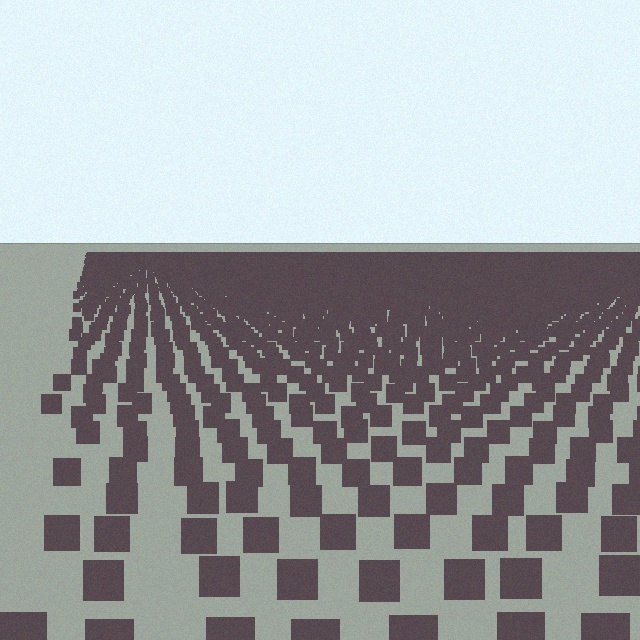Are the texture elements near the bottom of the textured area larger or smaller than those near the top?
Larger. Near the bottom, elements are closer to the viewer and appear at a bigger on-screen size.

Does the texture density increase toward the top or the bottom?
Density increases toward the top.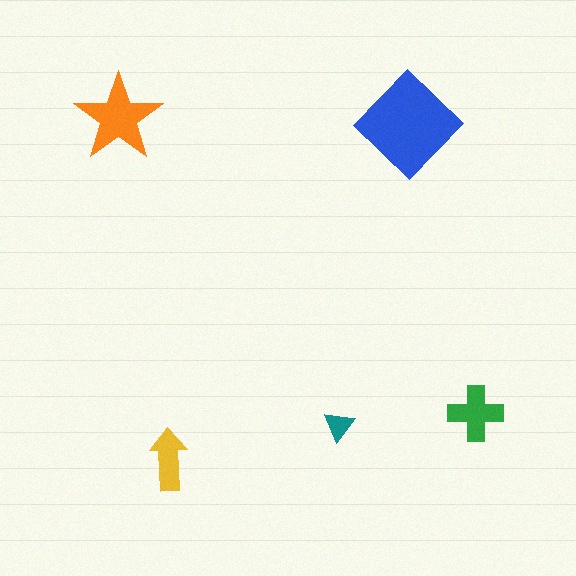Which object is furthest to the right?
The green cross is rightmost.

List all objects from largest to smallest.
The blue diamond, the orange star, the green cross, the yellow arrow, the teal triangle.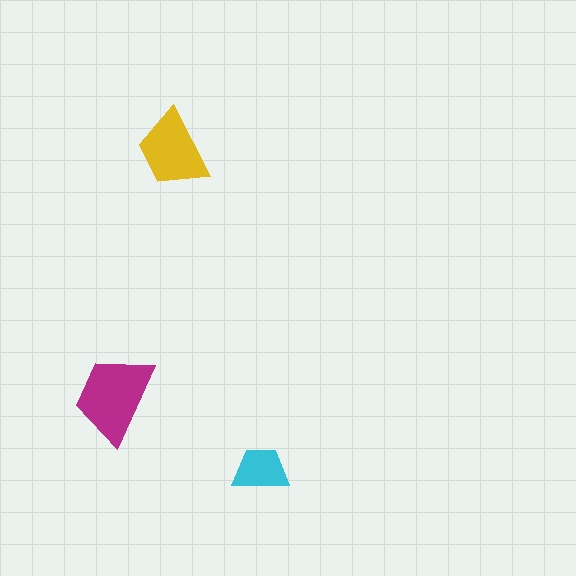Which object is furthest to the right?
The cyan trapezoid is rightmost.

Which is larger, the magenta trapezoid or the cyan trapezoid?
The magenta one.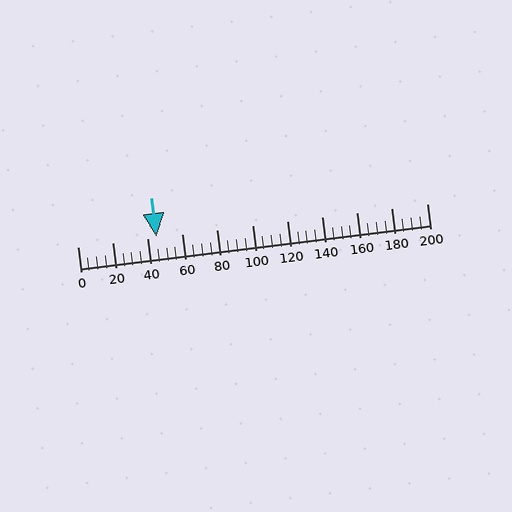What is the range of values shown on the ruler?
The ruler shows values from 0 to 200.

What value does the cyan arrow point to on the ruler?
The cyan arrow points to approximately 45.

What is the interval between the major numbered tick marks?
The major tick marks are spaced 20 units apart.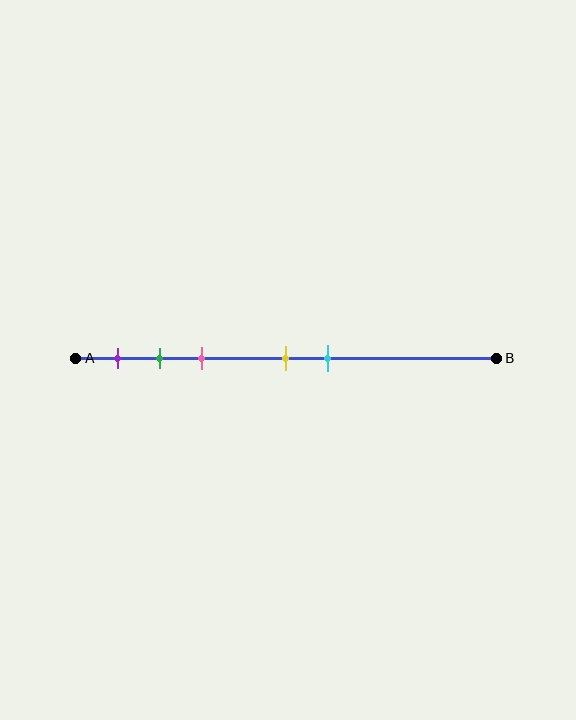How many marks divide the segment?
There are 5 marks dividing the segment.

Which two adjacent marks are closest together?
The green and pink marks are the closest adjacent pair.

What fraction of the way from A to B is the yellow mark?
The yellow mark is approximately 50% (0.5) of the way from A to B.